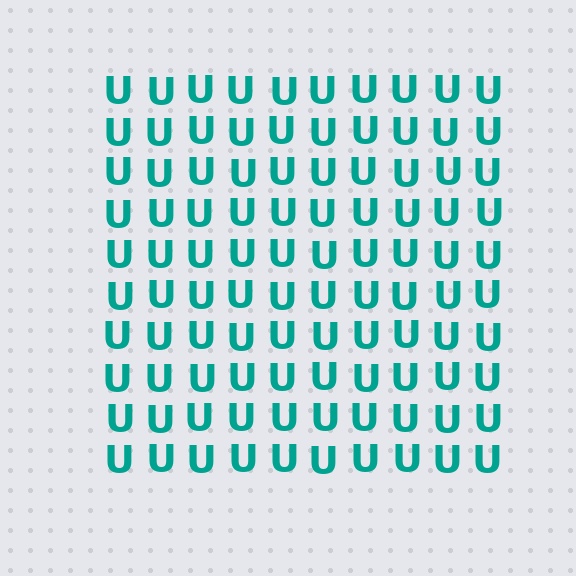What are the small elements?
The small elements are letter U's.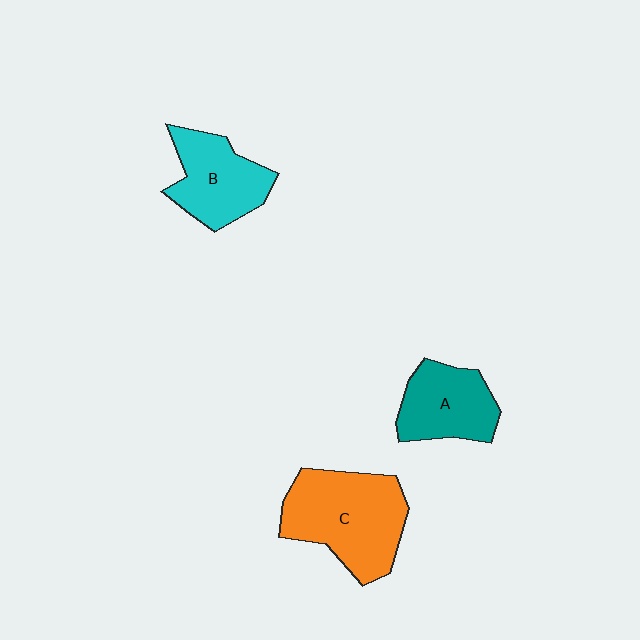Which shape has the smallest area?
Shape A (teal).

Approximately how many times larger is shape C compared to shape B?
Approximately 1.5 times.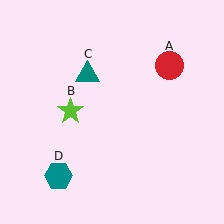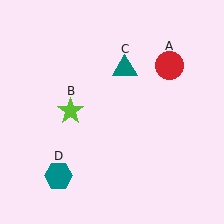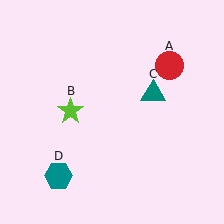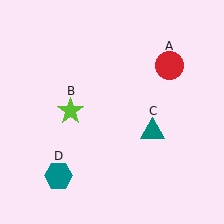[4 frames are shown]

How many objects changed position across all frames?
1 object changed position: teal triangle (object C).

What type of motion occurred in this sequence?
The teal triangle (object C) rotated clockwise around the center of the scene.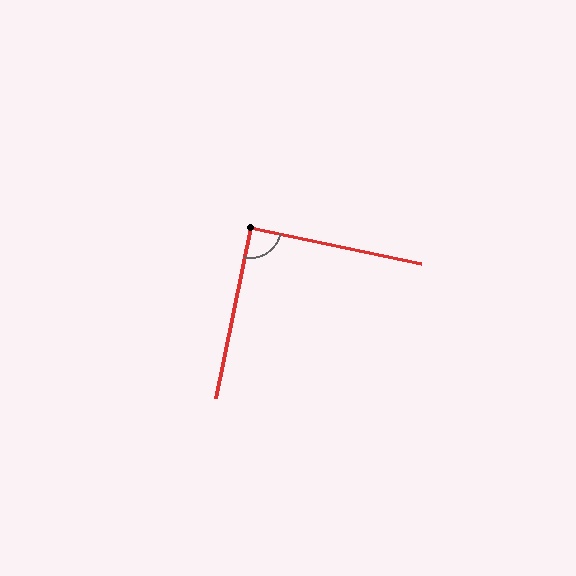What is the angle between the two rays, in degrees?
Approximately 90 degrees.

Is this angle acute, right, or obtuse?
It is approximately a right angle.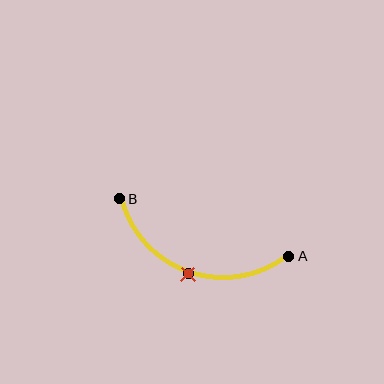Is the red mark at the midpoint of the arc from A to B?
Yes. The red mark lies on the arc at equal arc-length from both A and B — it is the arc midpoint.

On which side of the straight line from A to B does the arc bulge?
The arc bulges below the straight line connecting A and B.